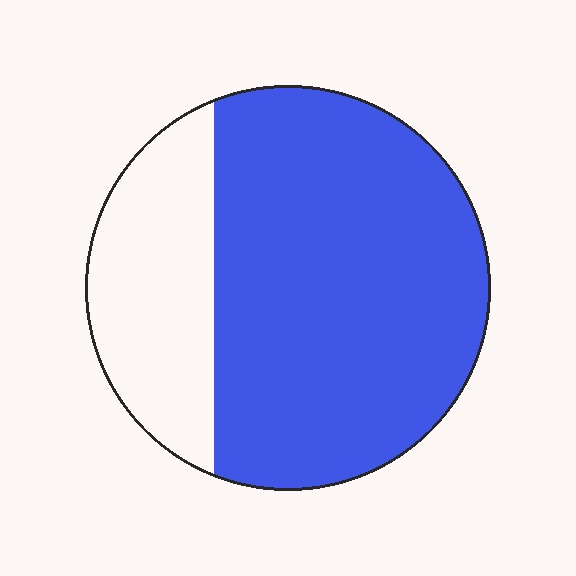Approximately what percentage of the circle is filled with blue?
Approximately 75%.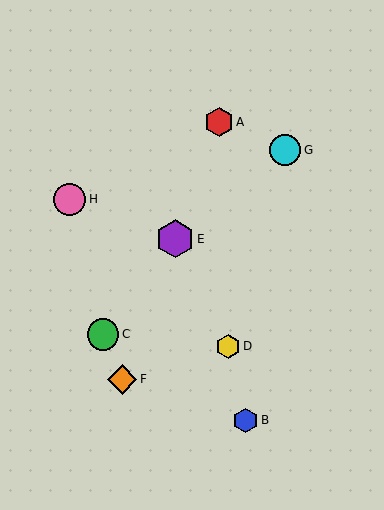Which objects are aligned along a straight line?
Objects A, E, F are aligned along a straight line.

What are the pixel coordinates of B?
Object B is at (245, 420).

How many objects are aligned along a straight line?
3 objects (A, E, F) are aligned along a straight line.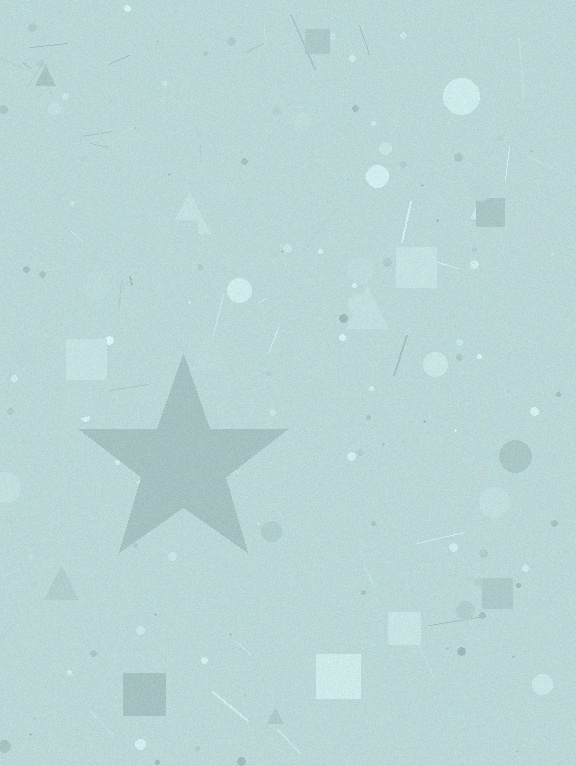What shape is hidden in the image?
A star is hidden in the image.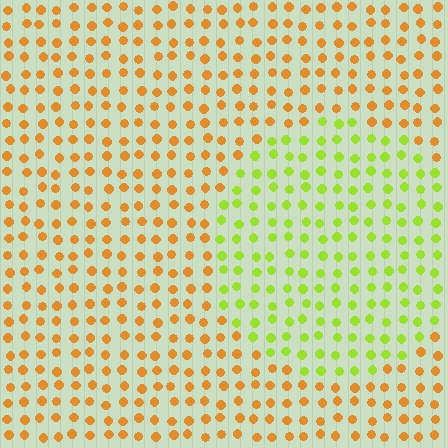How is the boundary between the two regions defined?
The boundary is defined purely by a slight shift in hue (about 53 degrees). Spacing, size, and orientation are identical on both sides.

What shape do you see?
I see a circle.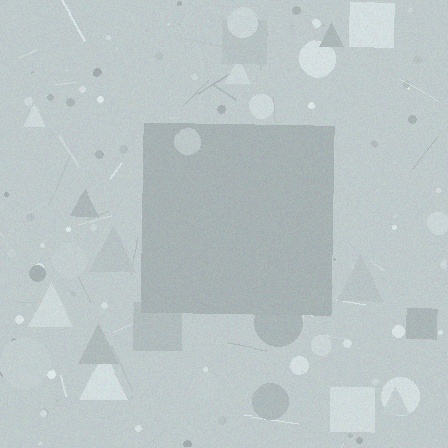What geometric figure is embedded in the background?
A square is embedded in the background.